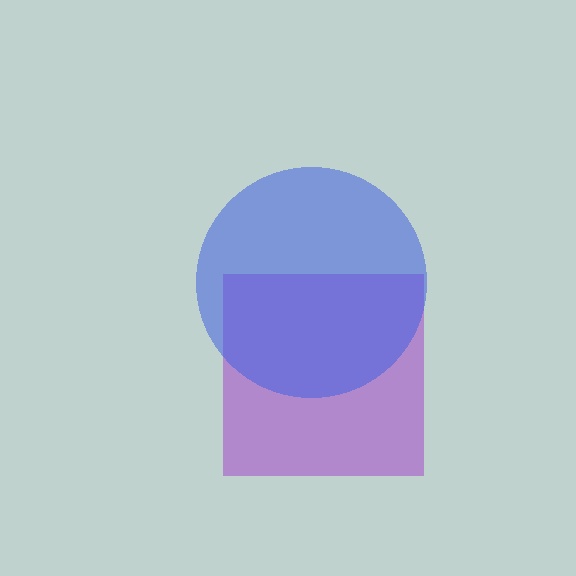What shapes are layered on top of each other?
The layered shapes are: a purple square, a blue circle.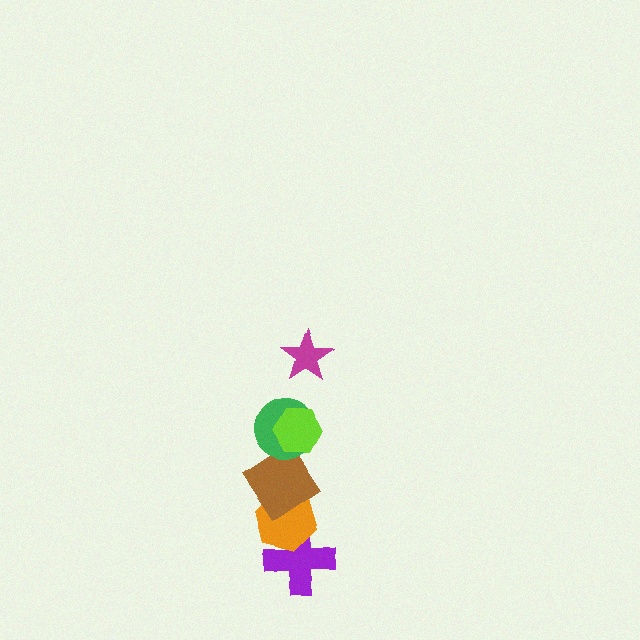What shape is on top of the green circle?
The lime hexagon is on top of the green circle.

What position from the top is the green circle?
The green circle is 3rd from the top.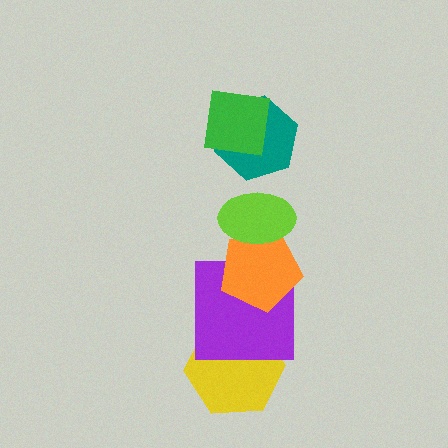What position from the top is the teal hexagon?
The teal hexagon is 2nd from the top.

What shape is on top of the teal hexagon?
The green square is on top of the teal hexagon.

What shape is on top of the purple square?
The orange pentagon is on top of the purple square.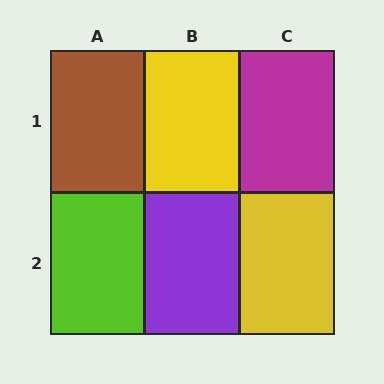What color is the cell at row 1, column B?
Yellow.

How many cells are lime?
1 cell is lime.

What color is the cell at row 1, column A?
Brown.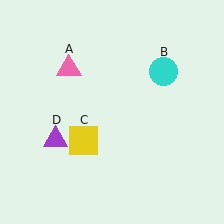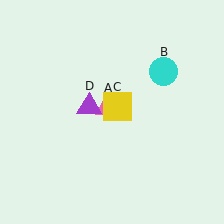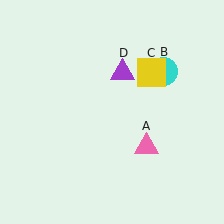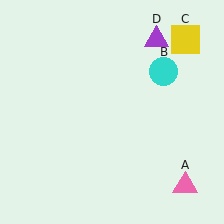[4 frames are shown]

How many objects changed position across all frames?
3 objects changed position: pink triangle (object A), yellow square (object C), purple triangle (object D).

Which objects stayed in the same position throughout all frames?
Cyan circle (object B) remained stationary.